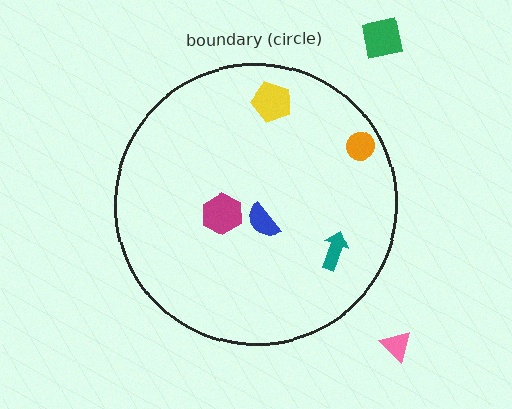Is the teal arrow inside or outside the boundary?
Inside.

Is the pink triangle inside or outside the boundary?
Outside.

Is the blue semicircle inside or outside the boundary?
Inside.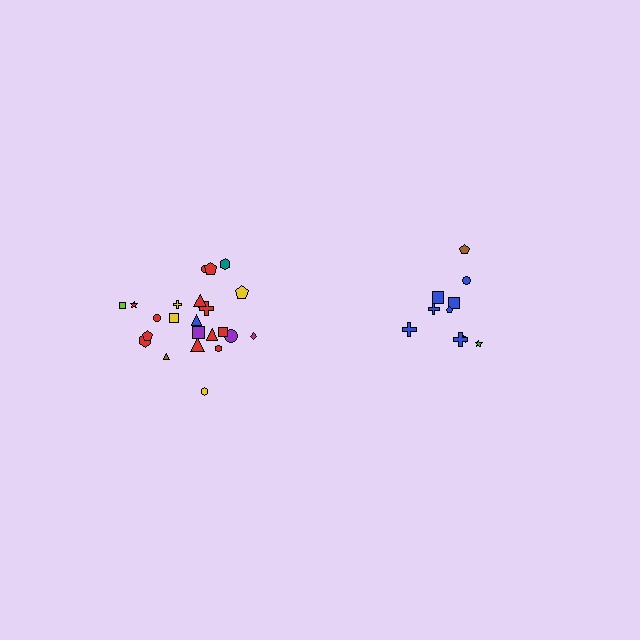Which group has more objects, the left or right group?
The left group.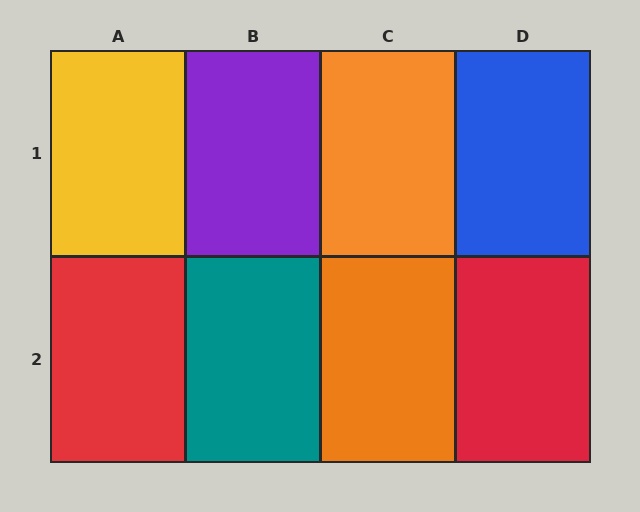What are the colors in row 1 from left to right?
Yellow, purple, orange, blue.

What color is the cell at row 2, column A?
Red.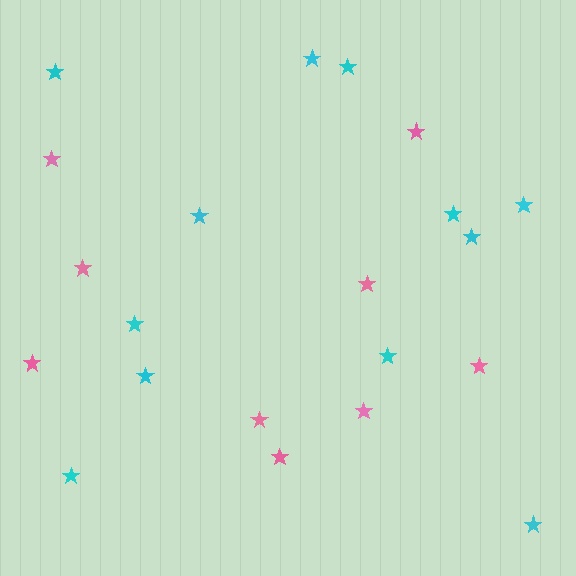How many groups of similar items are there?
There are 2 groups: one group of cyan stars (12) and one group of pink stars (9).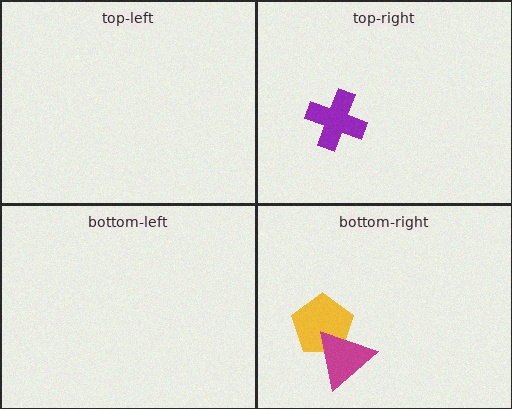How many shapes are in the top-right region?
1.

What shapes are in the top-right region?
The purple cross.